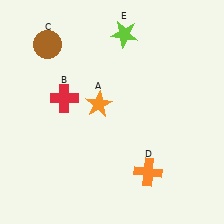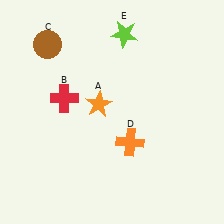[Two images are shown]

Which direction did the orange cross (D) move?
The orange cross (D) moved up.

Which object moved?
The orange cross (D) moved up.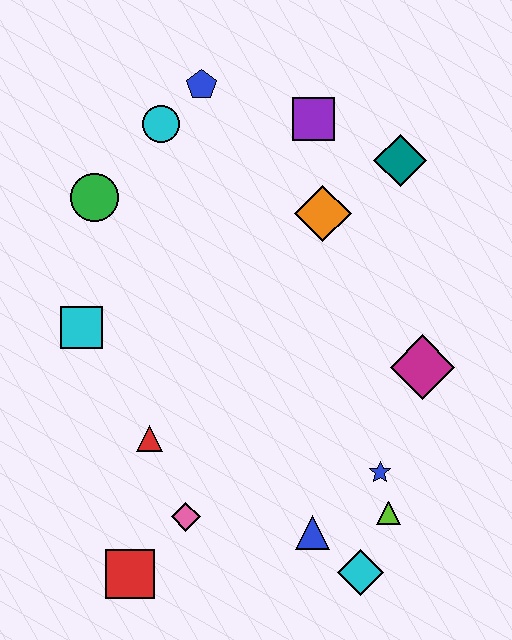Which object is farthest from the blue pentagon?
The cyan diamond is farthest from the blue pentagon.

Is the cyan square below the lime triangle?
No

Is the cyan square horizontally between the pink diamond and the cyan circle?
No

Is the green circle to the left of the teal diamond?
Yes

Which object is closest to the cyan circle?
The blue pentagon is closest to the cyan circle.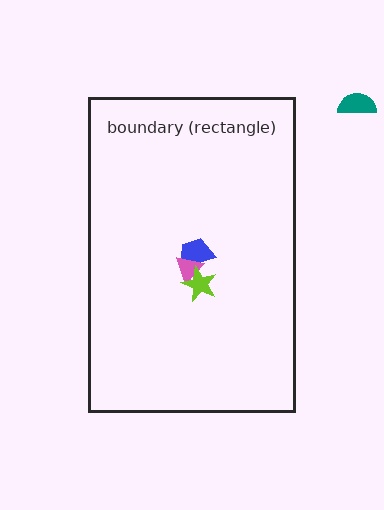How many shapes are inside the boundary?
3 inside, 1 outside.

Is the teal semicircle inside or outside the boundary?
Outside.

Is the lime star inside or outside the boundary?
Inside.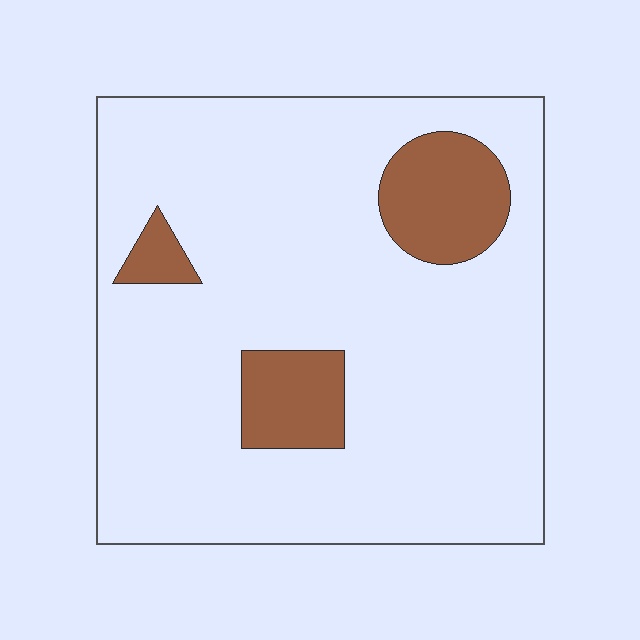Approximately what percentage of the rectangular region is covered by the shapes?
Approximately 15%.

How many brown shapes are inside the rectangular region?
3.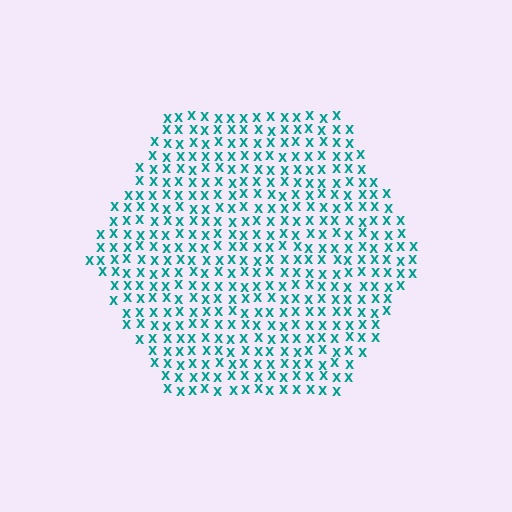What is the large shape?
The large shape is a hexagon.